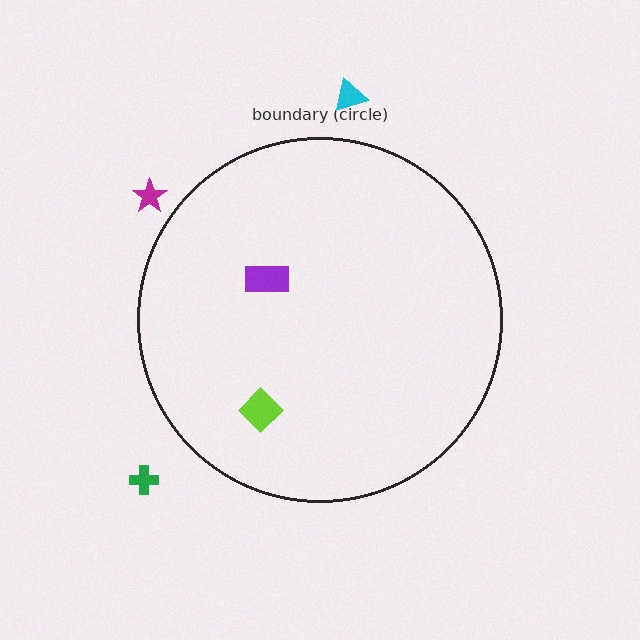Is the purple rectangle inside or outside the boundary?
Inside.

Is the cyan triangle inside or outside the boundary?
Outside.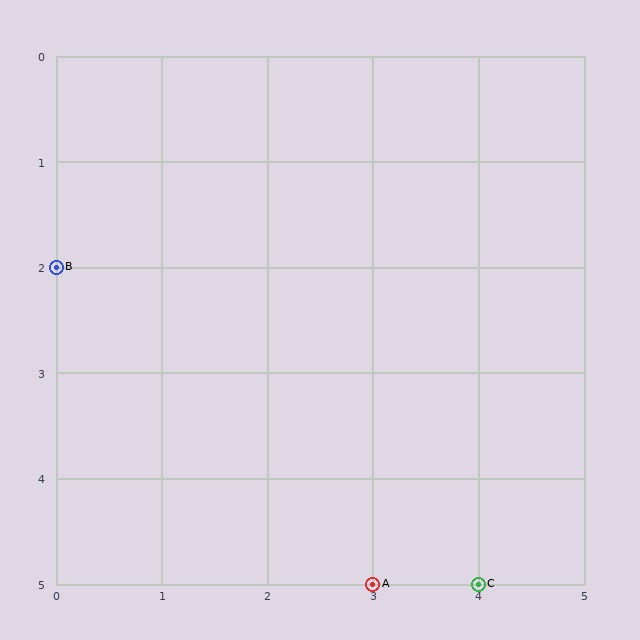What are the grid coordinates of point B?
Point B is at grid coordinates (0, 2).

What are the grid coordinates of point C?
Point C is at grid coordinates (4, 5).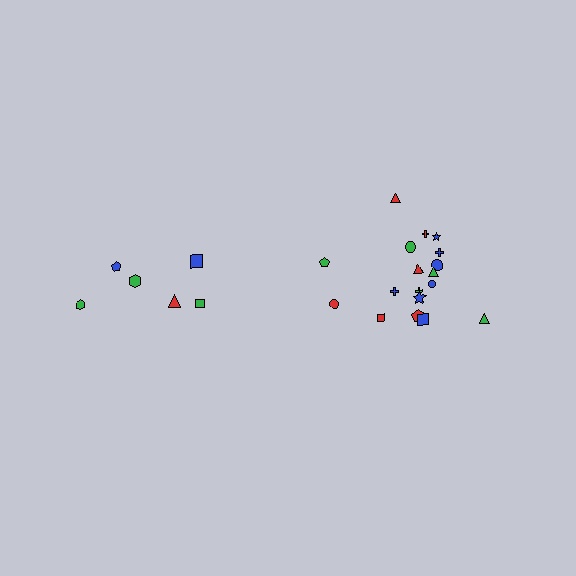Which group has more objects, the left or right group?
The right group.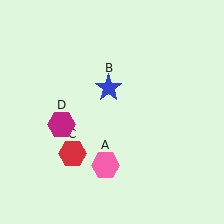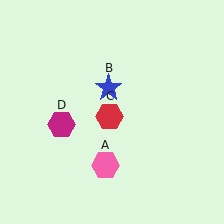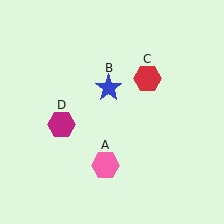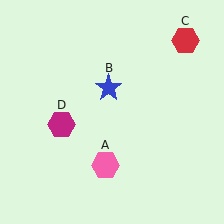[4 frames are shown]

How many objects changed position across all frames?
1 object changed position: red hexagon (object C).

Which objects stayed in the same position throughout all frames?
Pink hexagon (object A) and blue star (object B) and magenta hexagon (object D) remained stationary.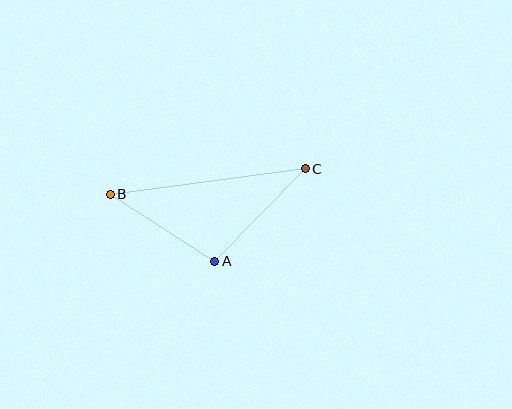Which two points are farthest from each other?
Points B and C are farthest from each other.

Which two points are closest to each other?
Points A and B are closest to each other.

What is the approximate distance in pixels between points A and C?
The distance between A and C is approximately 129 pixels.